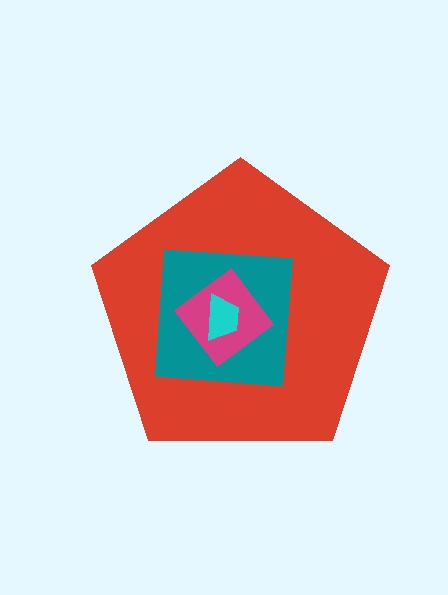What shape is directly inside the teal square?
The magenta diamond.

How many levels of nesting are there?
4.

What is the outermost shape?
The red pentagon.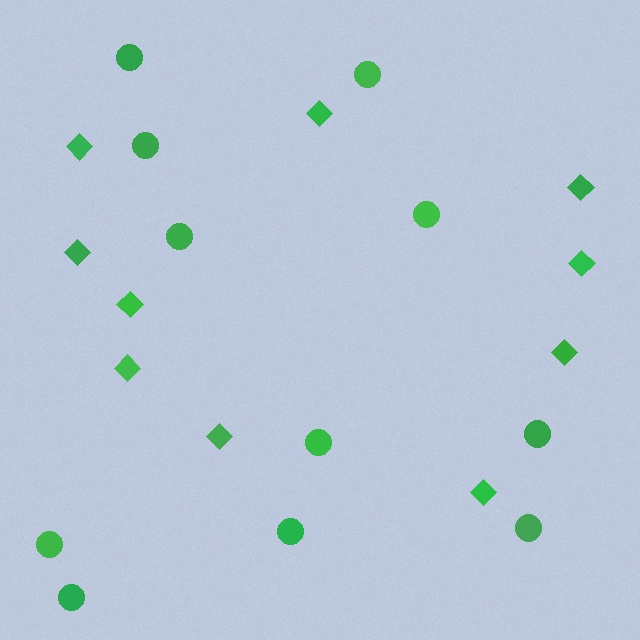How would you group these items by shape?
There are 2 groups: one group of circles (11) and one group of diamonds (10).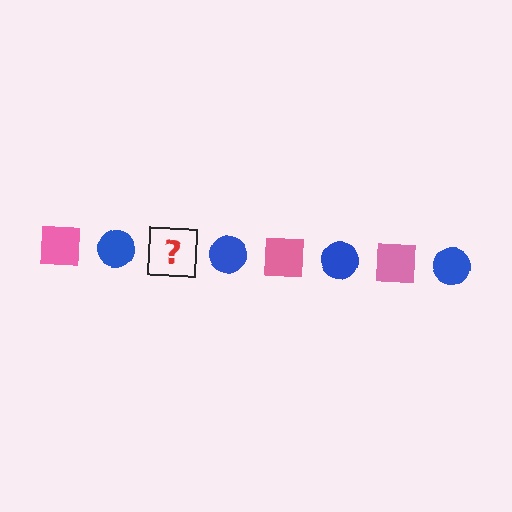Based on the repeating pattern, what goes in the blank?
The blank should be a pink square.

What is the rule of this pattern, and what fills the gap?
The rule is that the pattern alternates between pink square and blue circle. The gap should be filled with a pink square.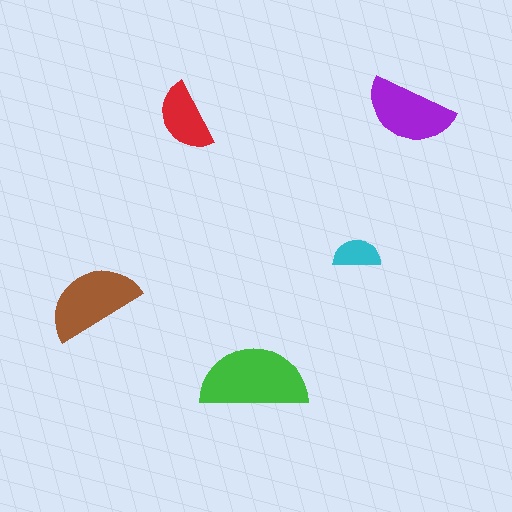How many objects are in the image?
There are 5 objects in the image.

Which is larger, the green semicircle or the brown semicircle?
The green one.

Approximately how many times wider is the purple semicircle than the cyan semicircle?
About 2 times wider.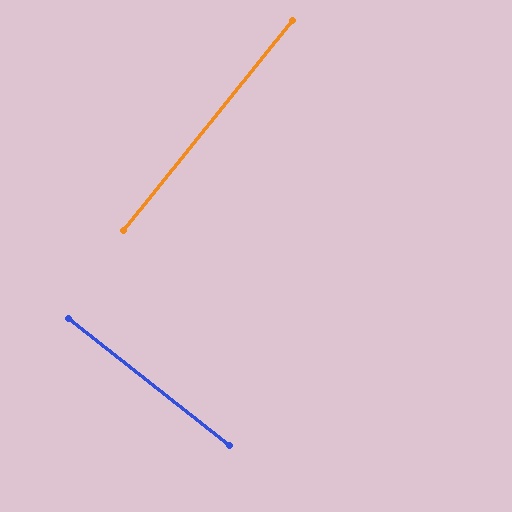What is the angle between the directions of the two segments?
Approximately 89 degrees.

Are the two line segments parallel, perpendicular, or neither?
Perpendicular — they meet at approximately 89°.